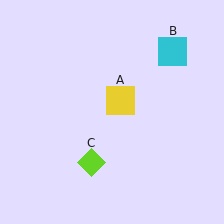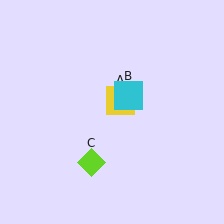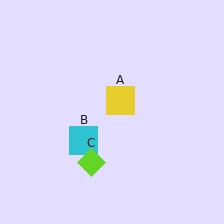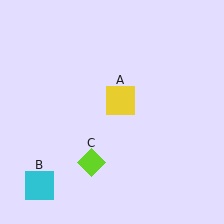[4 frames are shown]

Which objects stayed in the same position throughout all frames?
Yellow square (object A) and lime diamond (object C) remained stationary.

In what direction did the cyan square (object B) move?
The cyan square (object B) moved down and to the left.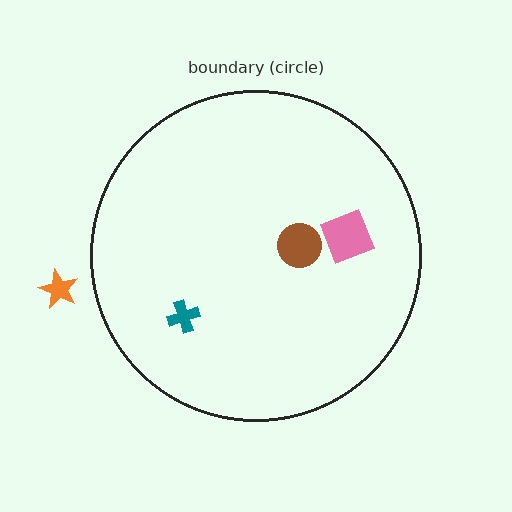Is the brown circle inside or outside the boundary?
Inside.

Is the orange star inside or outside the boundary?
Outside.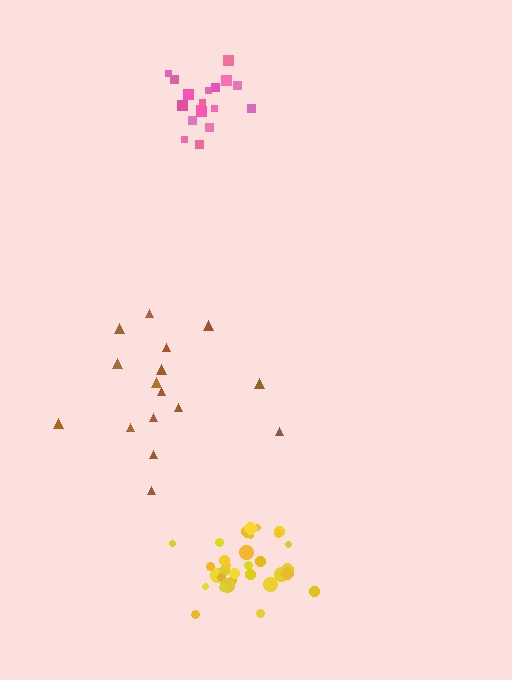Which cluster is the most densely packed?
Yellow.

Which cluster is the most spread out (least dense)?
Brown.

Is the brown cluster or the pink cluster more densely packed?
Pink.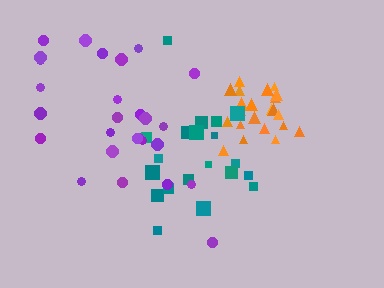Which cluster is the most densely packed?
Orange.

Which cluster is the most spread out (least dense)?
Teal.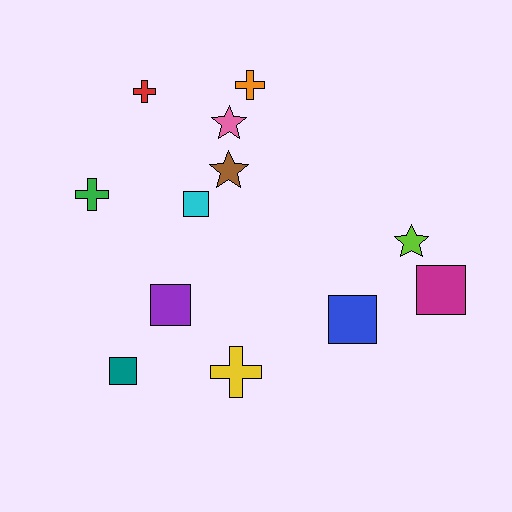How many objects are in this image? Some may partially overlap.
There are 12 objects.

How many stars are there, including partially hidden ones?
There are 3 stars.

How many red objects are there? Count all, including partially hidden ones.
There is 1 red object.